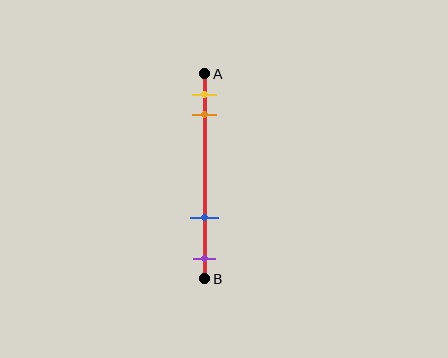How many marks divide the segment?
There are 4 marks dividing the segment.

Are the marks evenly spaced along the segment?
No, the marks are not evenly spaced.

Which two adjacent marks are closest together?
The yellow and orange marks are the closest adjacent pair.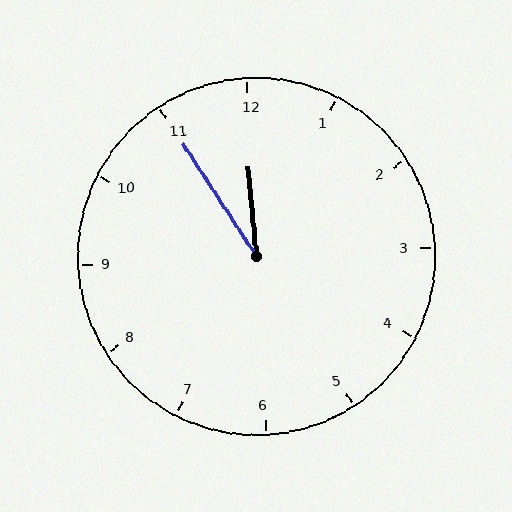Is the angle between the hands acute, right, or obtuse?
It is acute.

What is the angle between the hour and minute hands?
Approximately 28 degrees.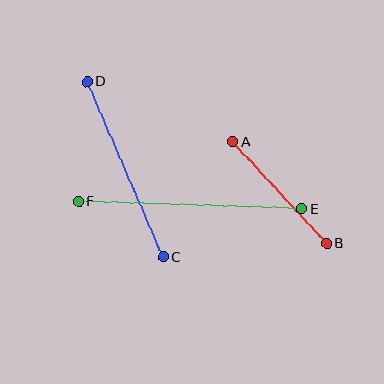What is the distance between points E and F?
The distance is approximately 223 pixels.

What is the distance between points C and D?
The distance is approximately 191 pixels.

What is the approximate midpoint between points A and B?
The midpoint is at approximately (280, 193) pixels.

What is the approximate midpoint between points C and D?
The midpoint is at approximately (125, 169) pixels.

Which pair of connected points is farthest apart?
Points E and F are farthest apart.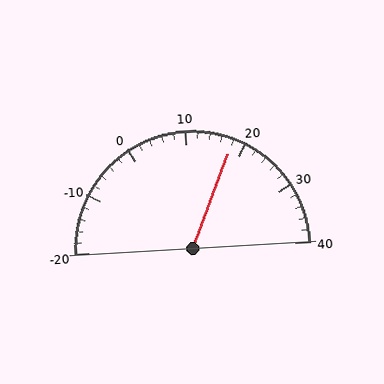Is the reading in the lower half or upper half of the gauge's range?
The reading is in the upper half of the range (-20 to 40).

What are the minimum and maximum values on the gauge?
The gauge ranges from -20 to 40.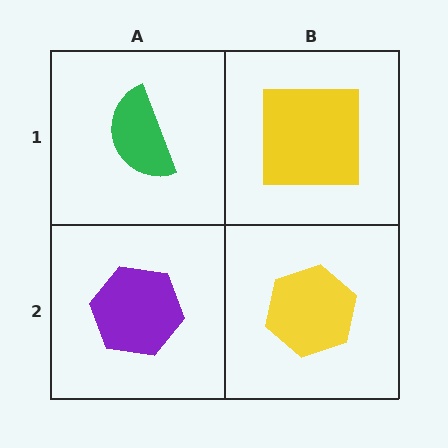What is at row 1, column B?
A yellow square.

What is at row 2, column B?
A yellow hexagon.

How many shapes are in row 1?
2 shapes.